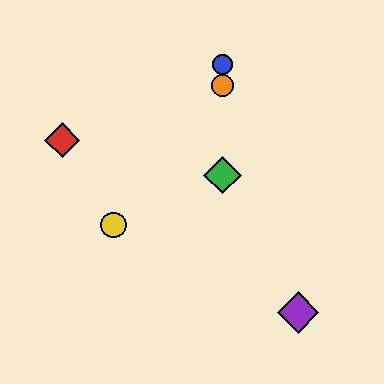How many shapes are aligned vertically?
3 shapes (the blue circle, the green diamond, the orange circle) are aligned vertically.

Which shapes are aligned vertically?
The blue circle, the green diamond, the orange circle are aligned vertically.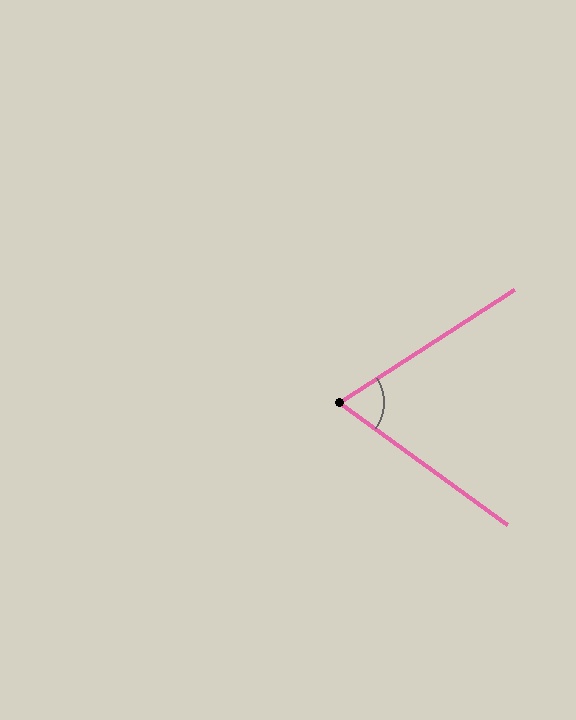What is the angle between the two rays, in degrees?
Approximately 69 degrees.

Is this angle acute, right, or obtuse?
It is acute.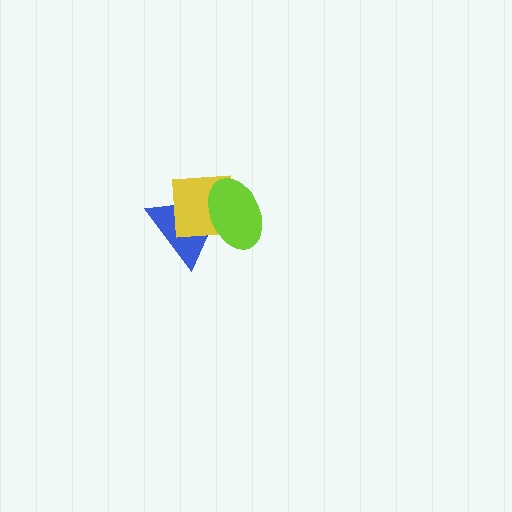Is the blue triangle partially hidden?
Yes, it is partially covered by another shape.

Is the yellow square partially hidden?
Yes, it is partially covered by another shape.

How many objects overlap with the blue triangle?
2 objects overlap with the blue triangle.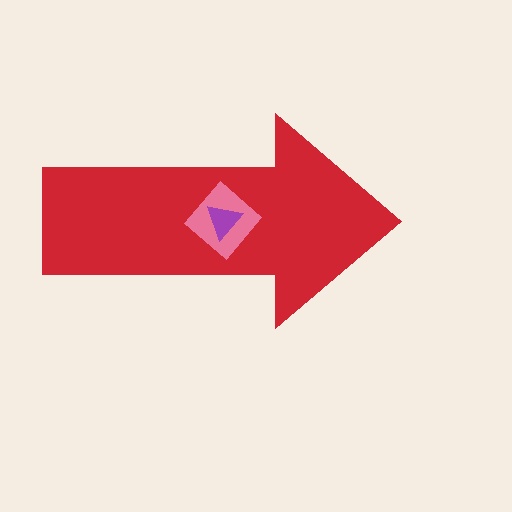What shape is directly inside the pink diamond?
The purple triangle.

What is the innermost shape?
The purple triangle.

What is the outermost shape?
The red arrow.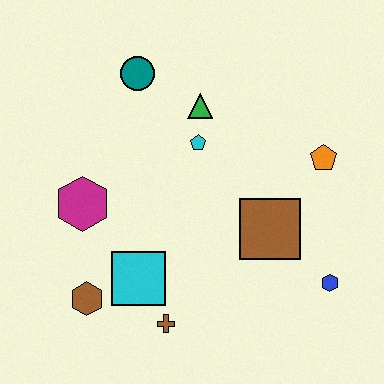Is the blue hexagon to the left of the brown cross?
No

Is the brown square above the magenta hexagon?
No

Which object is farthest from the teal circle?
The blue hexagon is farthest from the teal circle.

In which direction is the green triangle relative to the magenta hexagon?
The green triangle is to the right of the magenta hexagon.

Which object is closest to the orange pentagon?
The brown square is closest to the orange pentagon.